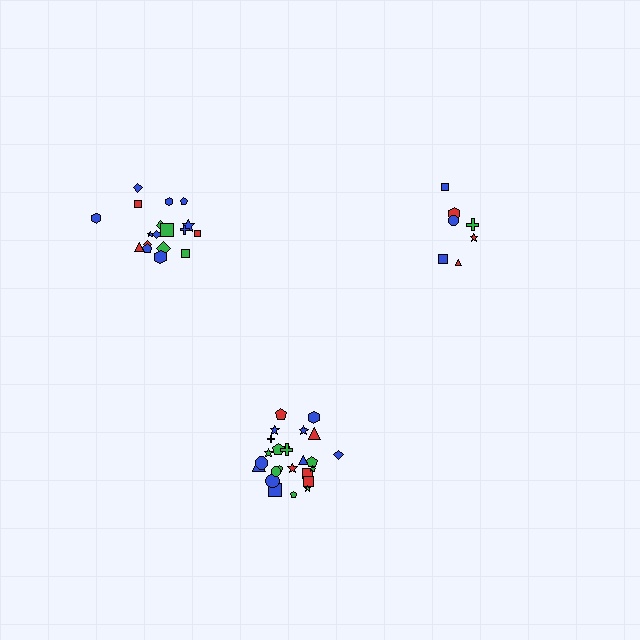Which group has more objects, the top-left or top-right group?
The top-left group.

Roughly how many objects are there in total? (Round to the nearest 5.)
Roughly 50 objects in total.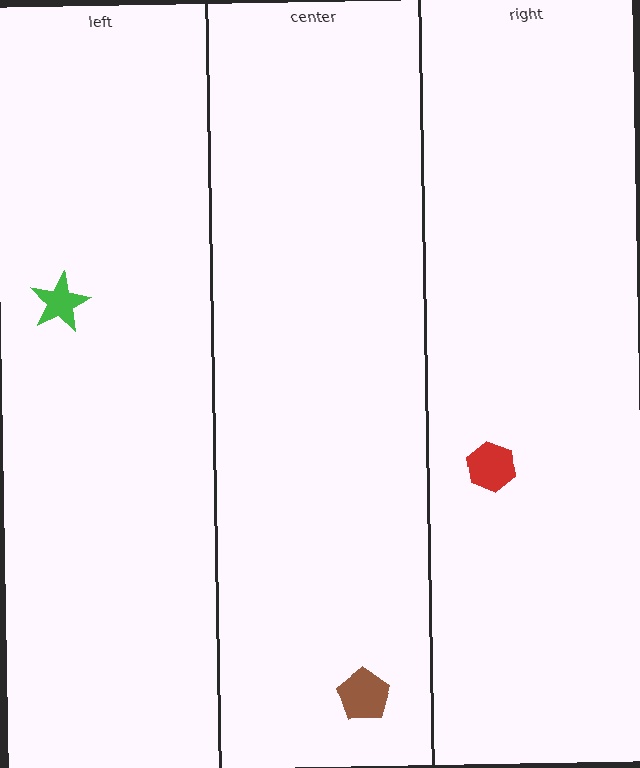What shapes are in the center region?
The brown pentagon.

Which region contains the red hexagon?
The right region.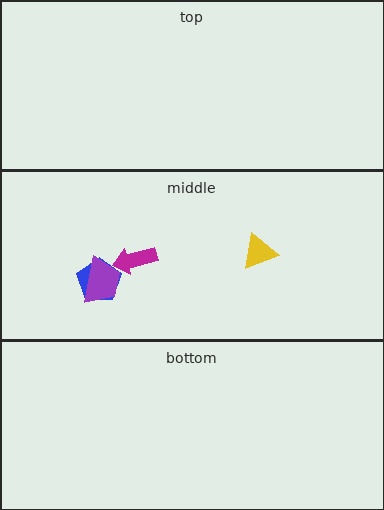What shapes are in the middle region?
The blue pentagon, the purple trapezoid, the magenta arrow, the yellow triangle.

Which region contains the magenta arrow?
The middle region.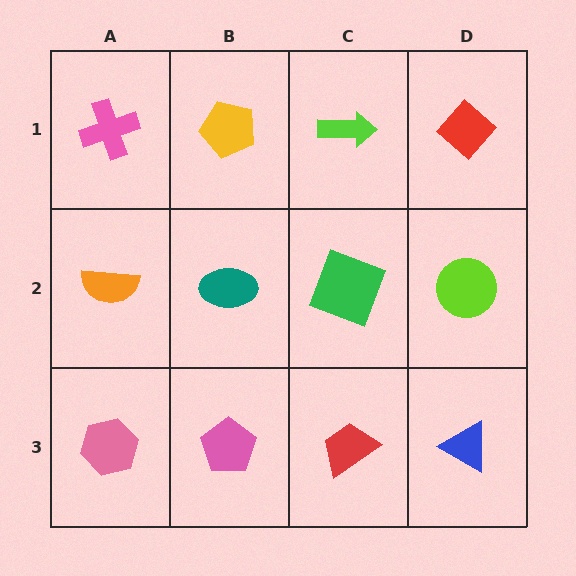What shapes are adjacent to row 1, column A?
An orange semicircle (row 2, column A), a yellow pentagon (row 1, column B).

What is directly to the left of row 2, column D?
A green square.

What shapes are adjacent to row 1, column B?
A teal ellipse (row 2, column B), a pink cross (row 1, column A), a lime arrow (row 1, column C).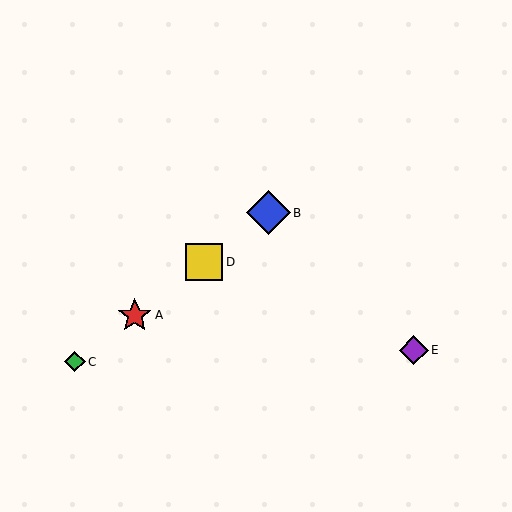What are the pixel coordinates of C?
Object C is at (75, 362).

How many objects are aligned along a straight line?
4 objects (A, B, C, D) are aligned along a straight line.